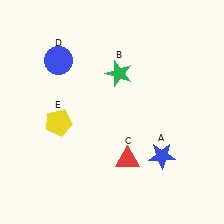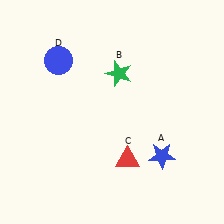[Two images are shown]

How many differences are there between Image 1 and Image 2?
There is 1 difference between the two images.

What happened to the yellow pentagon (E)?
The yellow pentagon (E) was removed in Image 2. It was in the bottom-left area of Image 1.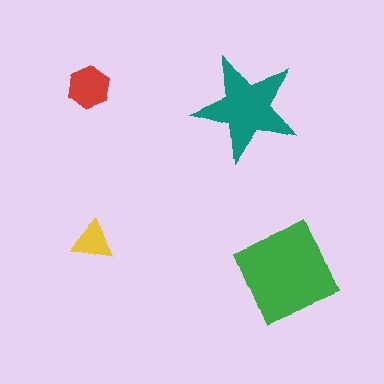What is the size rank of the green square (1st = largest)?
1st.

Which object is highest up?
The red hexagon is topmost.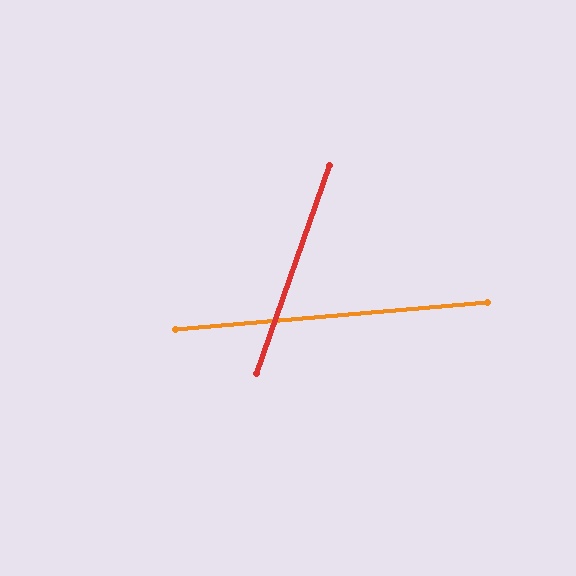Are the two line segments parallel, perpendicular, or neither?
Neither parallel nor perpendicular — they differ by about 66°.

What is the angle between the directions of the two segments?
Approximately 66 degrees.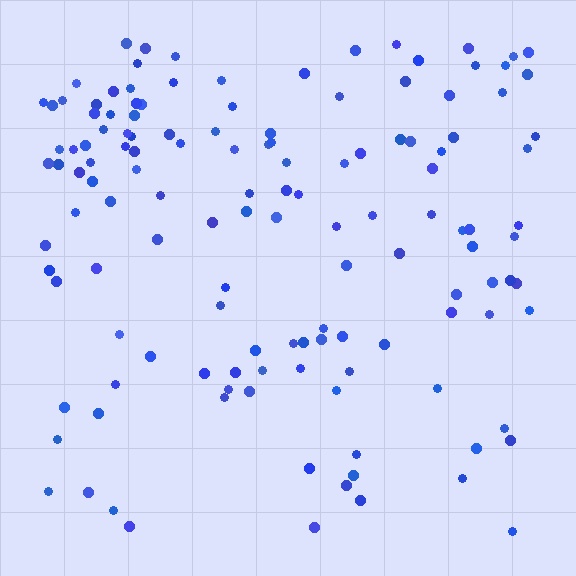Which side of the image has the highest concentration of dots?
The top.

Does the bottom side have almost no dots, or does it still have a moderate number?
Still a moderate number, just noticeably fewer than the top.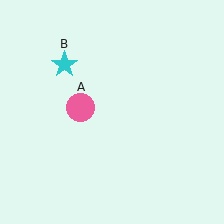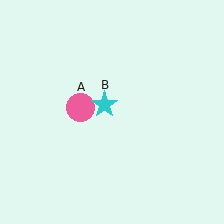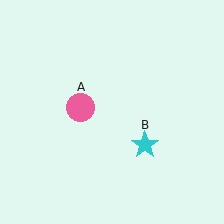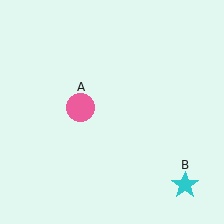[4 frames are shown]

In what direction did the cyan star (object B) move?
The cyan star (object B) moved down and to the right.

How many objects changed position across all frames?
1 object changed position: cyan star (object B).